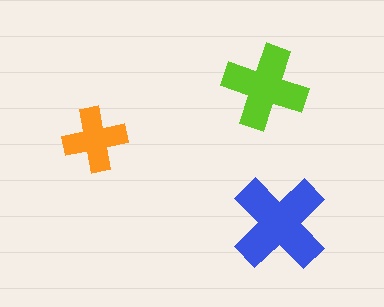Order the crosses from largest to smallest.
the blue one, the lime one, the orange one.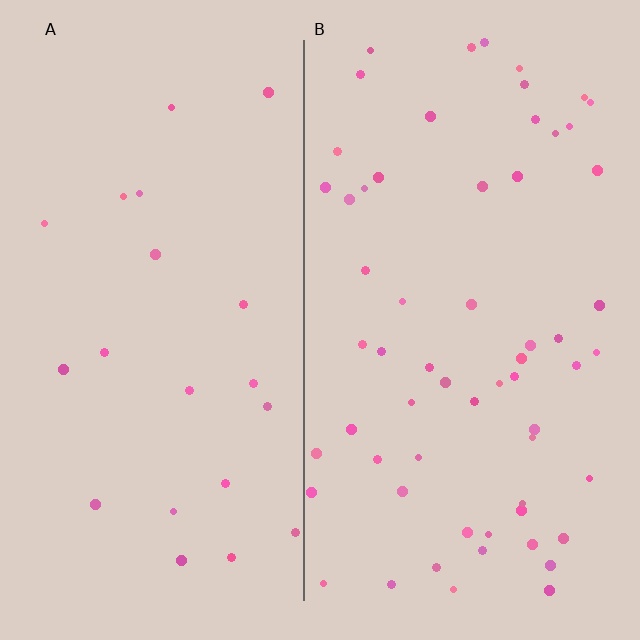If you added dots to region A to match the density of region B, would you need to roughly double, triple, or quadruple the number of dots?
Approximately triple.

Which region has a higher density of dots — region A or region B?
B (the right).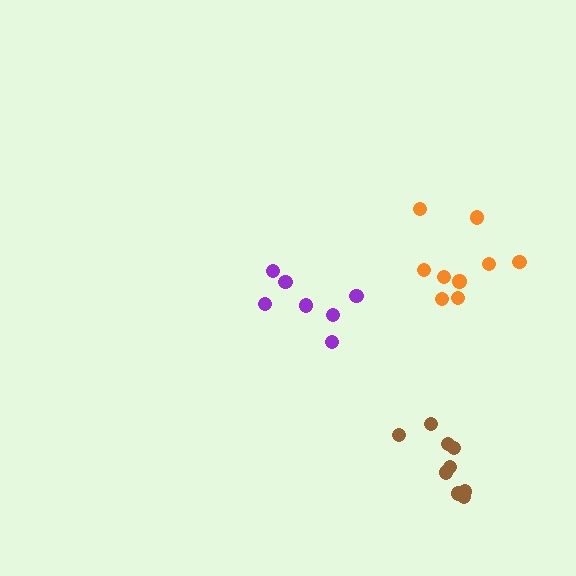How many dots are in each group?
Group 1: 7 dots, Group 2: 9 dots, Group 3: 9 dots (25 total).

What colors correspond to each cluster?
The clusters are colored: purple, brown, orange.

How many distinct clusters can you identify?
There are 3 distinct clusters.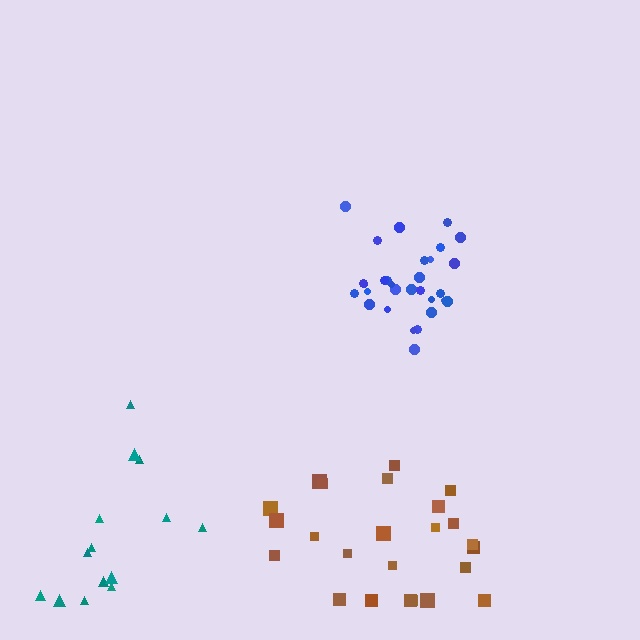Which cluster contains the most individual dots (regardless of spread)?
Blue (30).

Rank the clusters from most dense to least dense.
blue, brown, teal.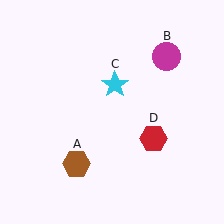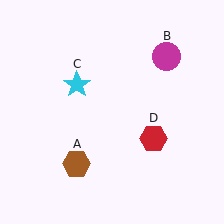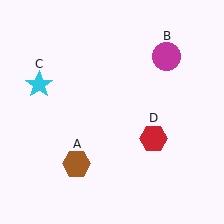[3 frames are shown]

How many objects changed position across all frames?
1 object changed position: cyan star (object C).